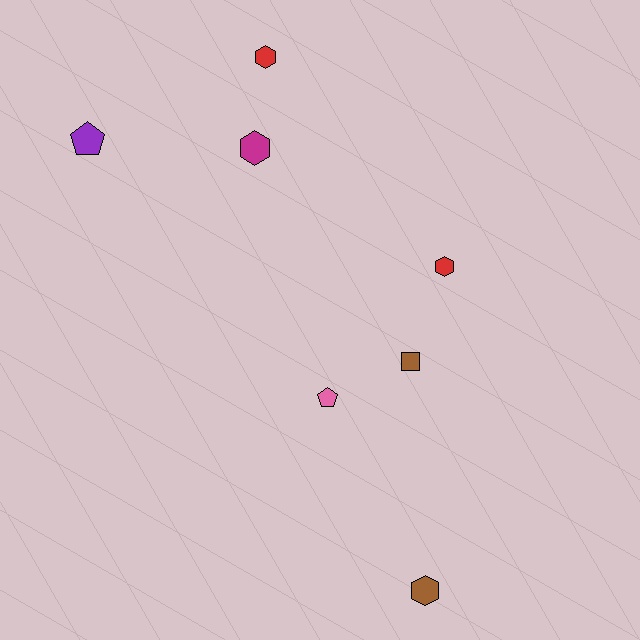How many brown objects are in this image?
There are 2 brown objects.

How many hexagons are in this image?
There are 4 hexagons.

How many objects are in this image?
There are 7 objects.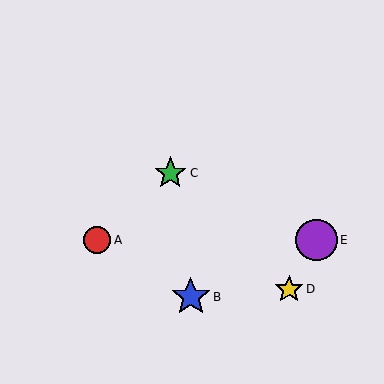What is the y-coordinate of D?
Object D is at y≈289.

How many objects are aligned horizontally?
2 objects (A, E) are aligned horizontally.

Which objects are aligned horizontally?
Objects A, E are aligned horizontally.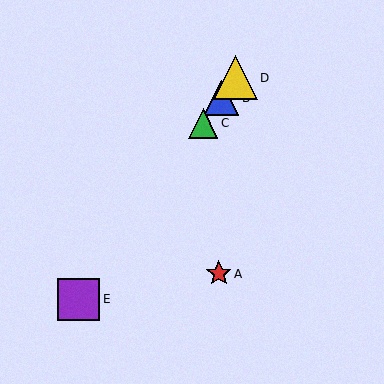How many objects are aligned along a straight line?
4 objects (B, C, D, E) are aligned along a straight line.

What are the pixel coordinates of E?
Object E is at (79, 299).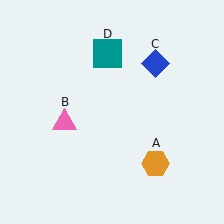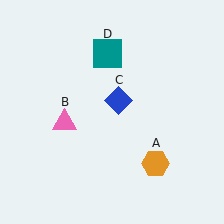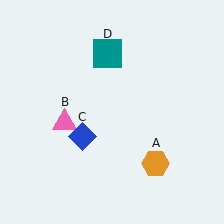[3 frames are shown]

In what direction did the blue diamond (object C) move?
The blue diamond (object C) moved down and to the left.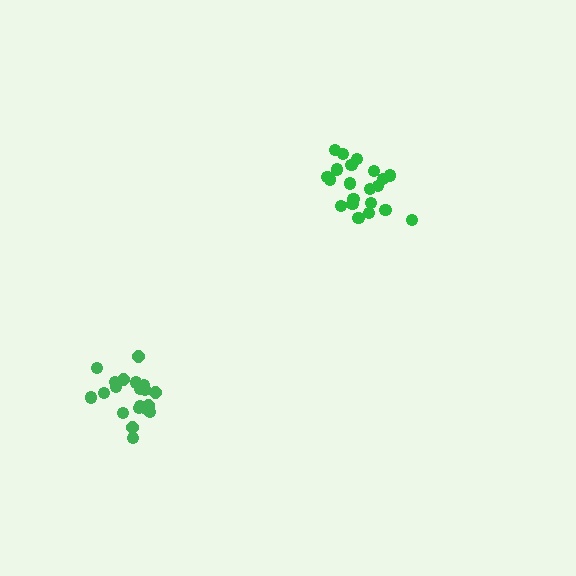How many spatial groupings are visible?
There are 2 spatial groupings.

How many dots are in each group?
Group 1: 21 dots, Group 2: 20 dots (41 total).